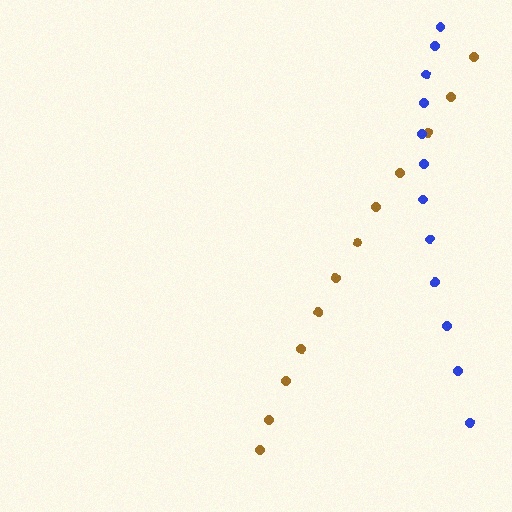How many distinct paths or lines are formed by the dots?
There are 2 distinct paths.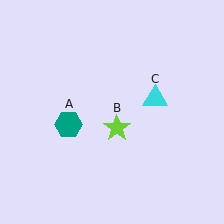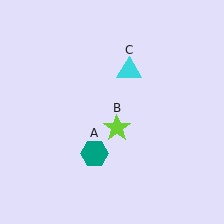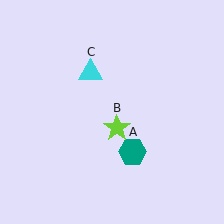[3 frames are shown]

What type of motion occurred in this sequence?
The teal hexagon (object A), cyan triangle (object C) rotated counterclockwise around the center of the scene.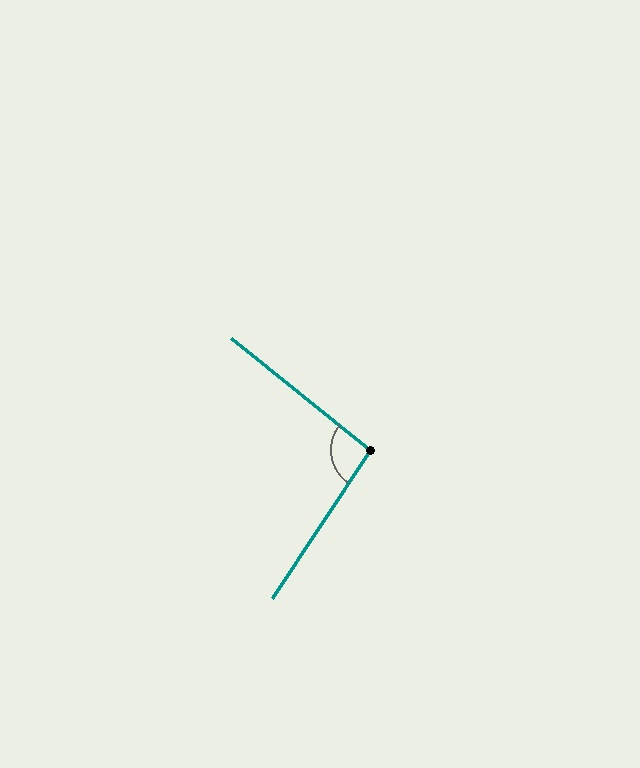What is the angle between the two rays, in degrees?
Approximately 95 degrees.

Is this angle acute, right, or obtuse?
It is approximately a right angle.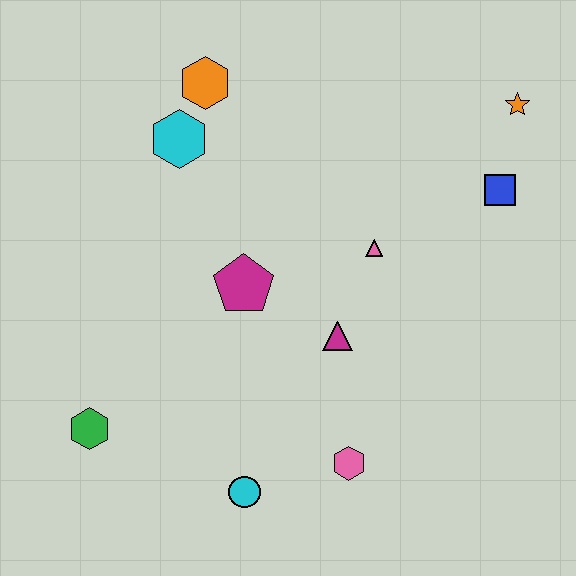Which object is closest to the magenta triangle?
The pink triangle is closest to the magenta triangle.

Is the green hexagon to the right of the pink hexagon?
No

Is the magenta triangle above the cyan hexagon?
No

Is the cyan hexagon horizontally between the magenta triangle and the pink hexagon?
No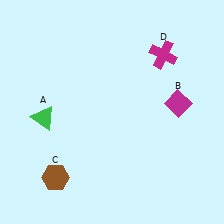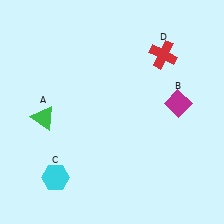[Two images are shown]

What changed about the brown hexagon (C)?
In Image 1, C is brown. In Image 2, it changed to cyan.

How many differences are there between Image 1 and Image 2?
There are 2 differences between the two images.